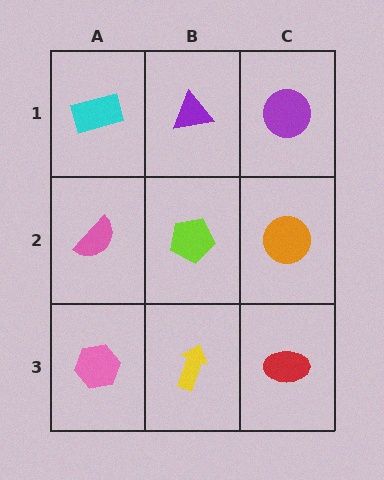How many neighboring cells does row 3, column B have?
3.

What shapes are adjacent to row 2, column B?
A purple triangle (row 1, column B), a yellow arrow (row 3, column B), a pink semicircle (row 2, column A), an orange circle (row 2, column C).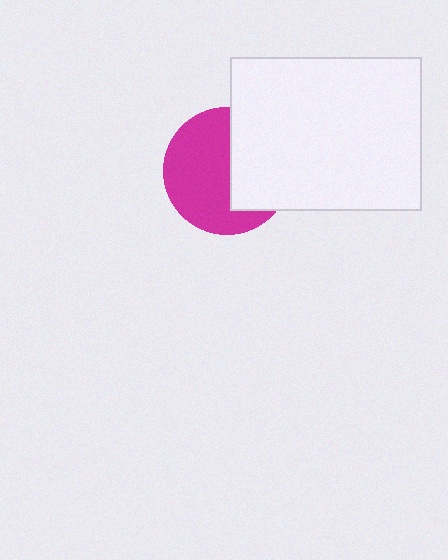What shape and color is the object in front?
The object in front is a white rectangle.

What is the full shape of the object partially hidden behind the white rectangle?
The partially hidden object is a magenta circle.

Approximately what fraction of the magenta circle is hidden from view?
Roughly 42% of the magenta circle is hidden behind the white rectangle.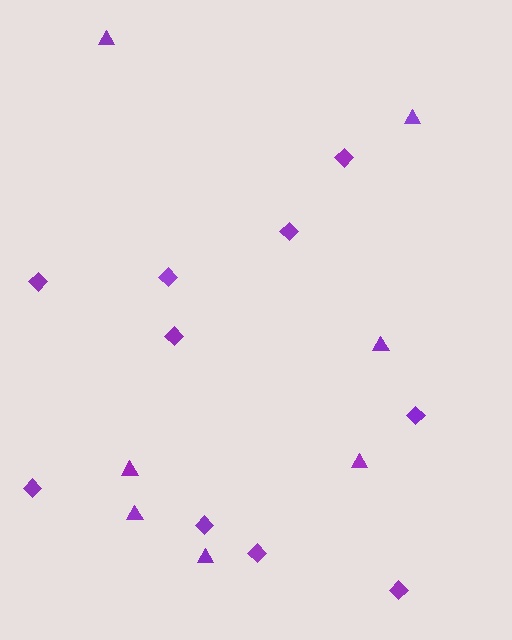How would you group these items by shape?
There are 2 groups: one group of diamonds (10) and one group of triangles (7).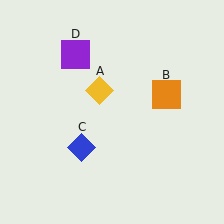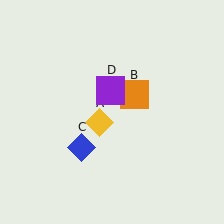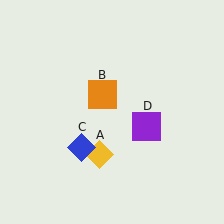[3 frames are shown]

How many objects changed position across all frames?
3 objects changed position: yellow diamond (object A), orange square (object B), purple square (object D).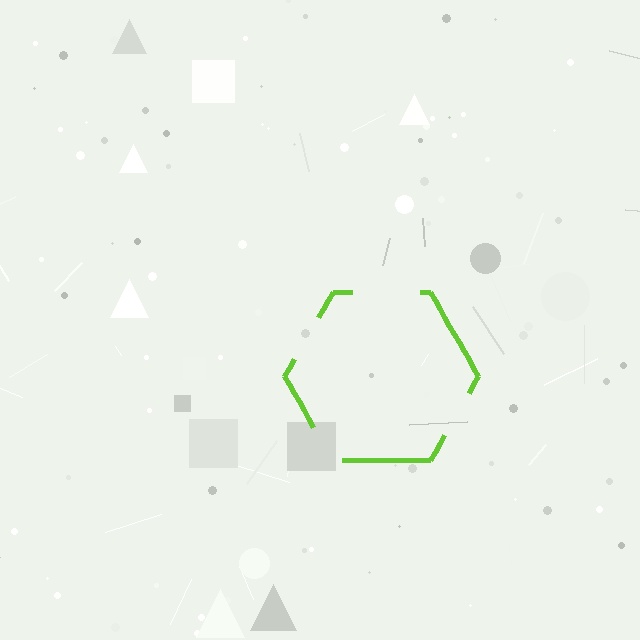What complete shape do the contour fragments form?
The contour fragments form a hexagon.